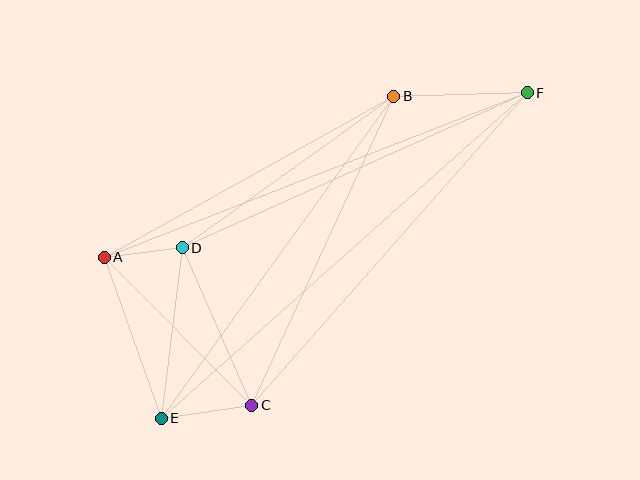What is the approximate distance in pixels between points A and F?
The distance between A and F is approximately 454 pixels.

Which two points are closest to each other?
Points A and D are closest to each other.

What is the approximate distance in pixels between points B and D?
The distance between B and D is approximately 260 pixels.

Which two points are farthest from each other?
Points E and F are farthest from each other.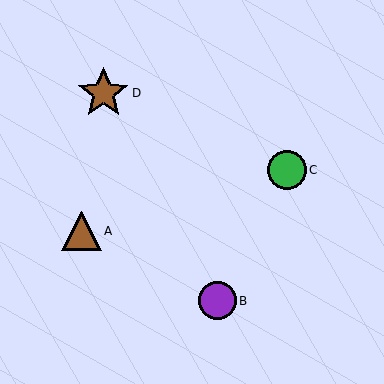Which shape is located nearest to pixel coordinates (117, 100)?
The brown star (labeled D) at (103, 93) is nearest to that location.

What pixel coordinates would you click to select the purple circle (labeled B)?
Click at (217, 301) to select the purple circle B.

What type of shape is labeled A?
Shape A is a brown triangle.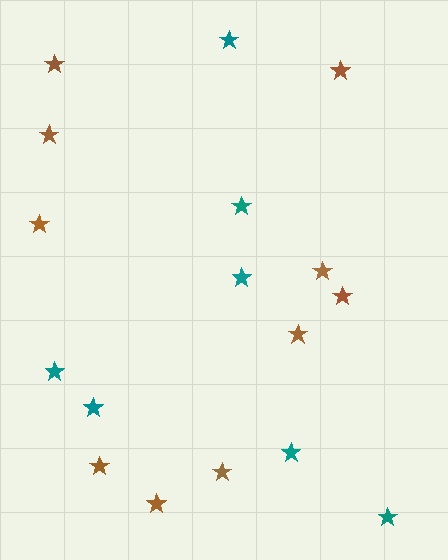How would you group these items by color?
There are 2 groups: one group of brown stars (10) and one group of teal stars (7).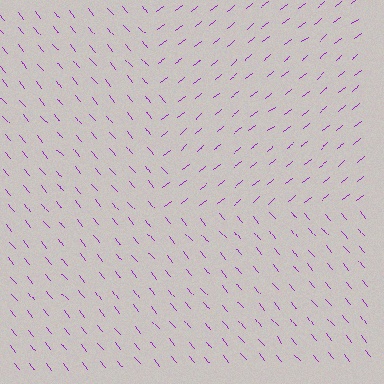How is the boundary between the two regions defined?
The boundary is defined purely by a change in line orientation (approximately 89 degrees difference). All lines are the same color and thickness.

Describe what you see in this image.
The image is filled with small purple line segments. A rectangle region in the image has lines oriented differently from the surrounding lines, creating a visible texture boundary.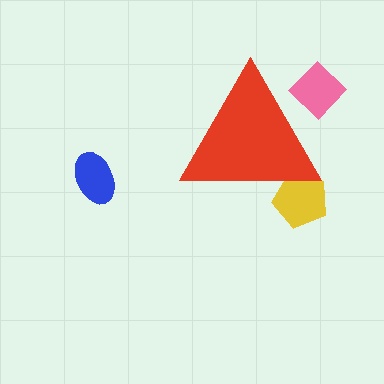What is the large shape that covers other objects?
A red triangle.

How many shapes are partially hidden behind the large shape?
2 shapes are partially hidden.